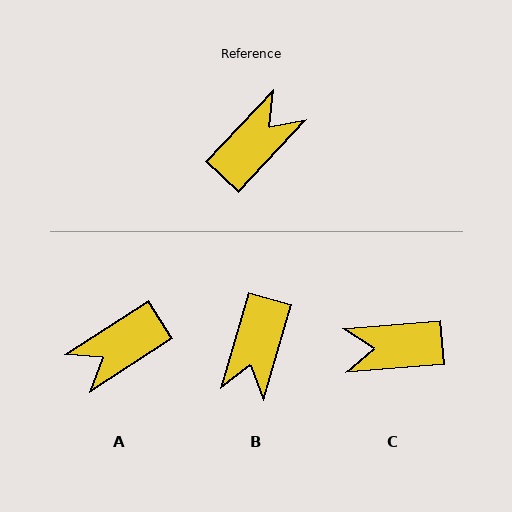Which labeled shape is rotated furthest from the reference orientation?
A, about 166 degrees away.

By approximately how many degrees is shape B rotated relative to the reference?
Approximately 153 degrees clockwise.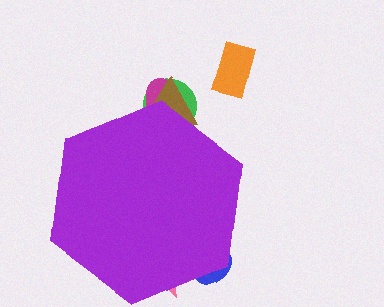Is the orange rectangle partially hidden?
No, the orange rectangle is fully visible.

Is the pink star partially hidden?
Yes, the pink star is partially hidden behind the purple hexagon.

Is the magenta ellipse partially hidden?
Yes, the magenta ellipse is partially hidden behind the purple hexagon.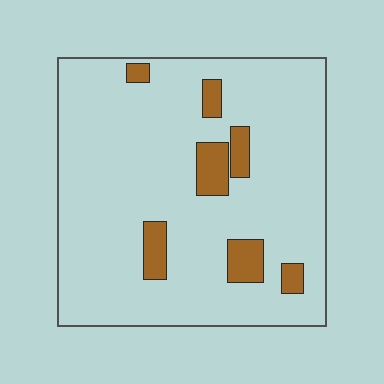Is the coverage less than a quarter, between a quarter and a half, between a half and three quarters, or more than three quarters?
Less than a quarter.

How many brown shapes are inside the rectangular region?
7.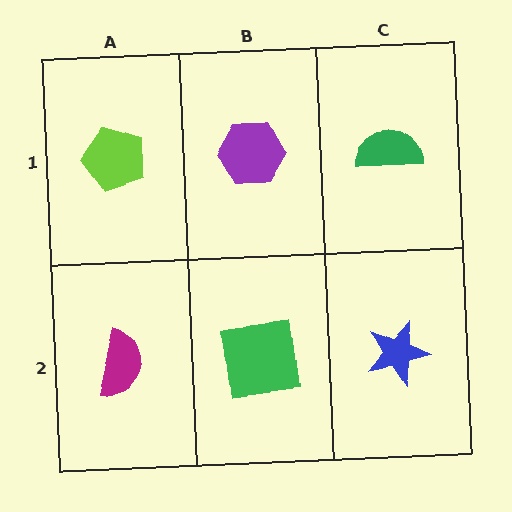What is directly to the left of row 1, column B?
A lime pentagon.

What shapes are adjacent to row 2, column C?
A green semicircle (row 1, column C), a green square (row 2, column B).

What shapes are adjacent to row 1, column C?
A blue star (row 2, column C), a purple hexagon (row 1, column B).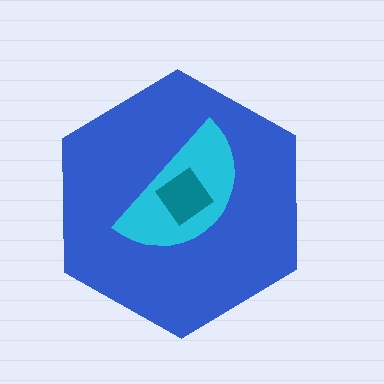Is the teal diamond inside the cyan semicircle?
Yes.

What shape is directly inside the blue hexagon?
The cyan semicircle.